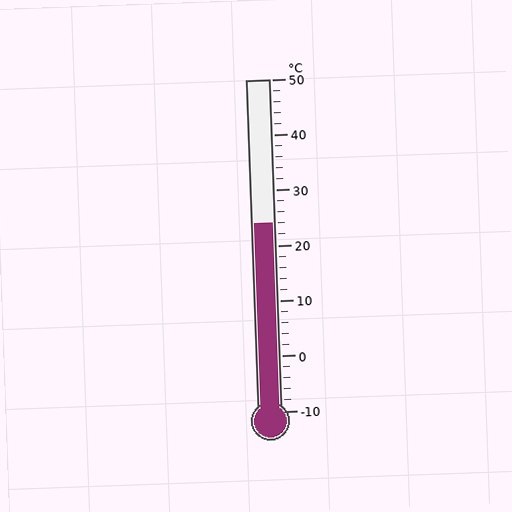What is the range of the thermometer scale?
The thermometer scale ranges from -10°C to 50°C.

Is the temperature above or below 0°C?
The temperature is above 0°C.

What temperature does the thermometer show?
The thermometer shows approximately 24°C.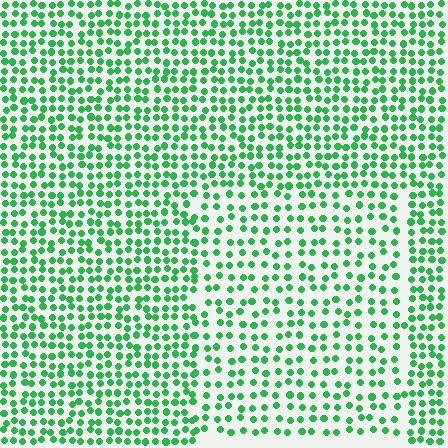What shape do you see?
I see a rectangle.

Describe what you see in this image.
The image contains small green elements arranged at two different densities. A rectangle-shaped region is visible where the elements are less densely packed than the surrounding area.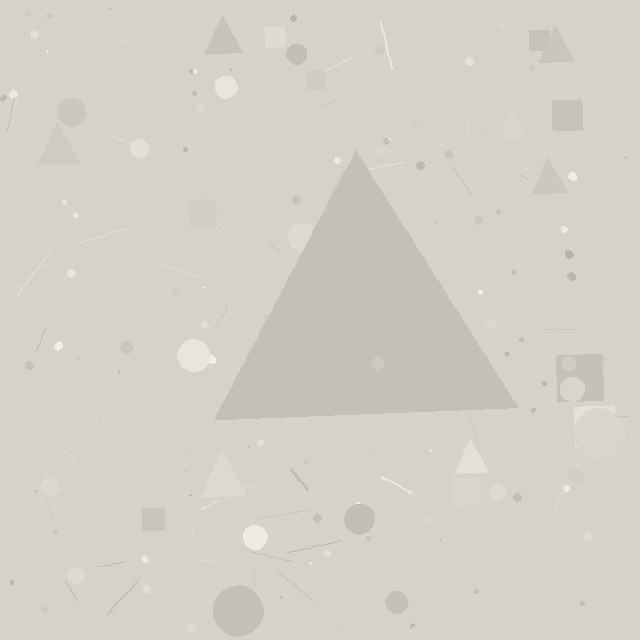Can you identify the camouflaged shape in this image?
The camouflaged shape is a triangle.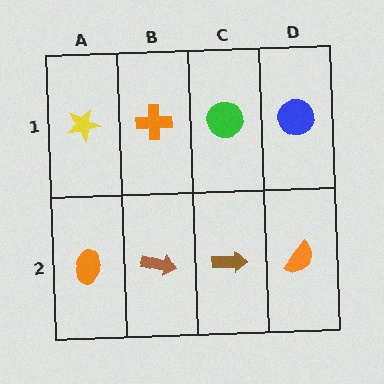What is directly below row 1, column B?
A brown arrow.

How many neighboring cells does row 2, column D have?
2.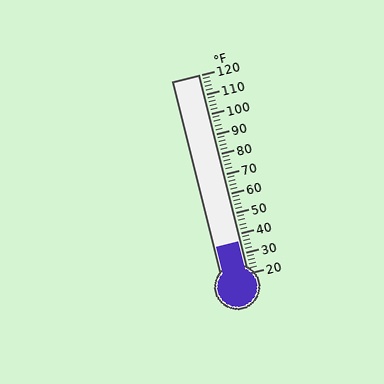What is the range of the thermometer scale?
The thermometer scale ranges from 20°F to 120°F.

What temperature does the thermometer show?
The thermometer shows approximately 36°F.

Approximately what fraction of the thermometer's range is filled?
The thermometer is filled to approximately 15% of its range.